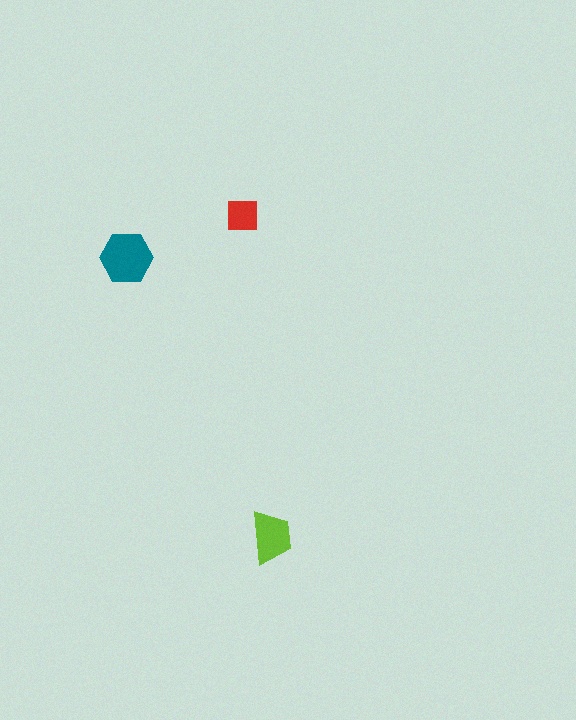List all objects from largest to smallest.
The teal hexagon, the lime trapezoid, the red square.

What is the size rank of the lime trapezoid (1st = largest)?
2nd.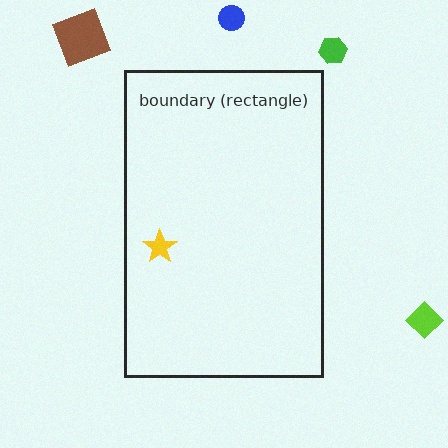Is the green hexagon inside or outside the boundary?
Outside.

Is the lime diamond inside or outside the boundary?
Outside.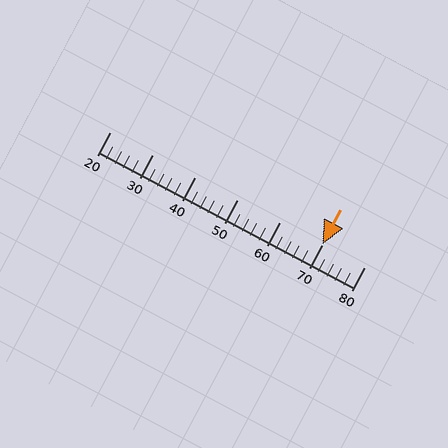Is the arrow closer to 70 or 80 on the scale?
The arrow is closer to 70.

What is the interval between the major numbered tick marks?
The major tick marks are spaced 10 units apart.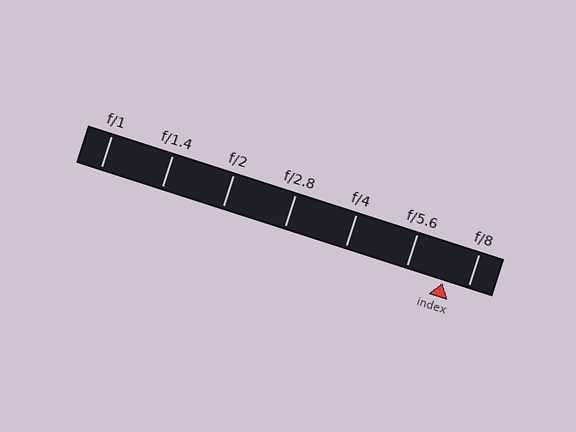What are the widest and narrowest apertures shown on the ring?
The widest aperture shown is f/1 and the narrowest is f/8.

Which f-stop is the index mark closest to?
The index mark is closest to f/8.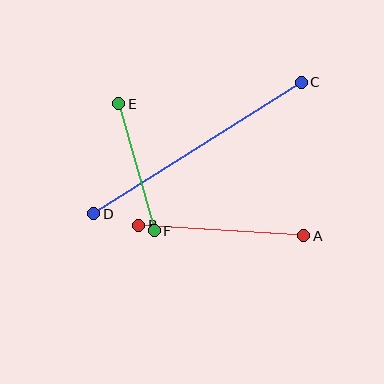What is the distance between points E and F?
The distance is approximately 132 pixels.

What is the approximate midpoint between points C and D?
The midpoint is at approximately (198, 148) pixels.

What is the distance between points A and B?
The distance is approximately 165 pixels.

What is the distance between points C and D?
The distance is approximately 246 pixels.